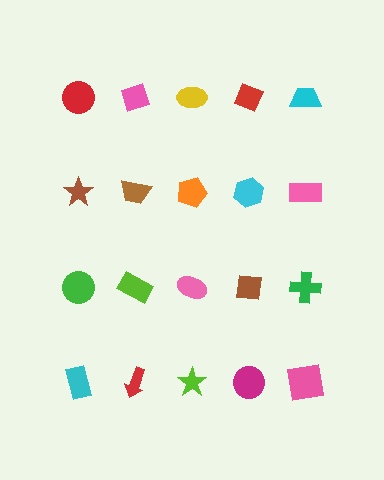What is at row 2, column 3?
An orange pentagon.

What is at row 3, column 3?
A pink ellipse.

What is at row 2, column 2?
A brown trapezoid.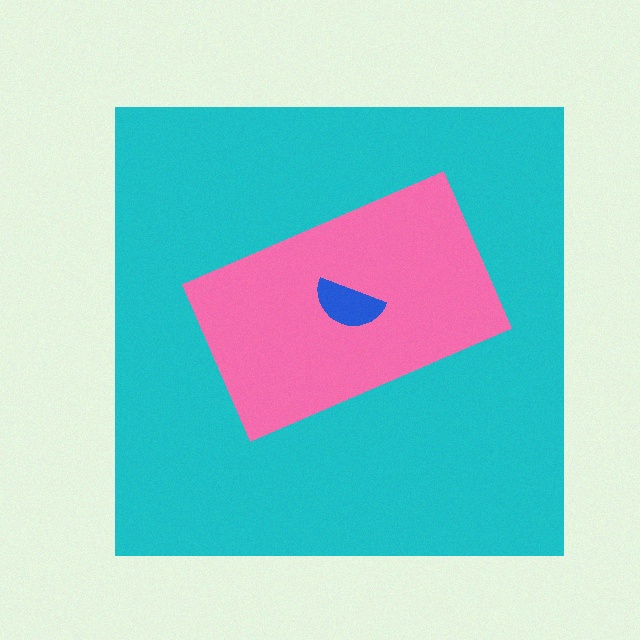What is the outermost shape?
The cyan square.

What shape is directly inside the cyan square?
The pink rectangle.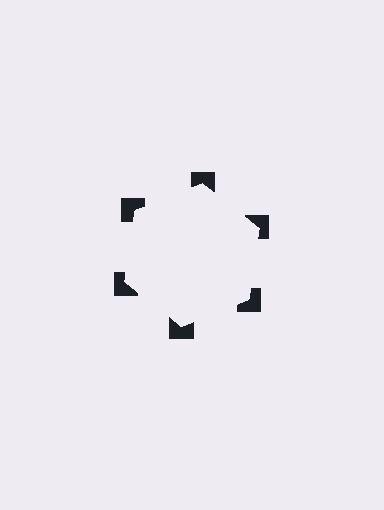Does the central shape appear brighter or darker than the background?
It typically appears slightly brighter than the background, even though no actual brightness change is drawn.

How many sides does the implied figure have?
6 sides.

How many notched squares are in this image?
There are 6 — one at each vertex of the illusory hexagon.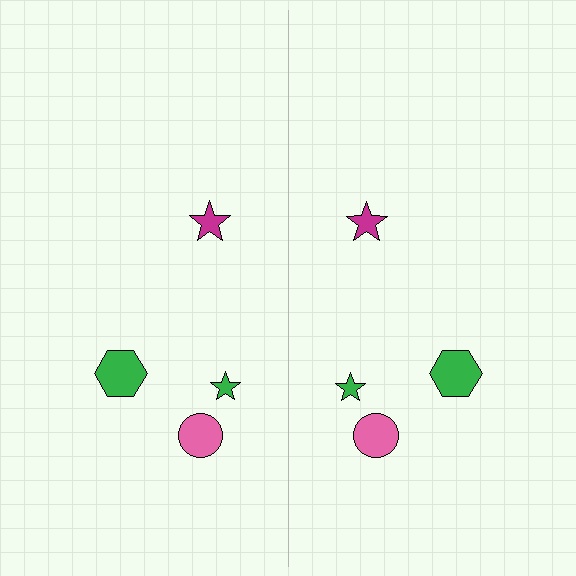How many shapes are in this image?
There are 8 shapes in this image.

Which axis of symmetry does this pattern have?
The pattern has a vertical axis of symmetry running through the center of the image.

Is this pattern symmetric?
Yes, this pattern has bilateral (reflection) symmetry.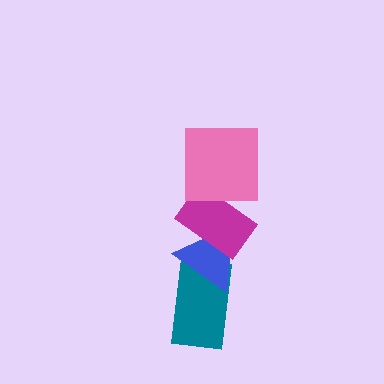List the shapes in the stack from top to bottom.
From top to bottom: the pink square, the magenta rectangle, the blue triangle, the teal rectangle.